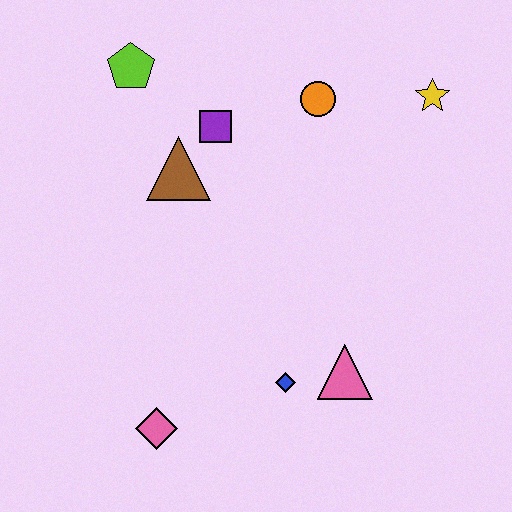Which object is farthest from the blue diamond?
The lime pentagon is farthest from the blue diamond.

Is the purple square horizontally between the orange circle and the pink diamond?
Yes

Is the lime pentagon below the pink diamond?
No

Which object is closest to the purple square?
The brown triangle is closest to the purple square.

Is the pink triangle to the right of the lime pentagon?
Yes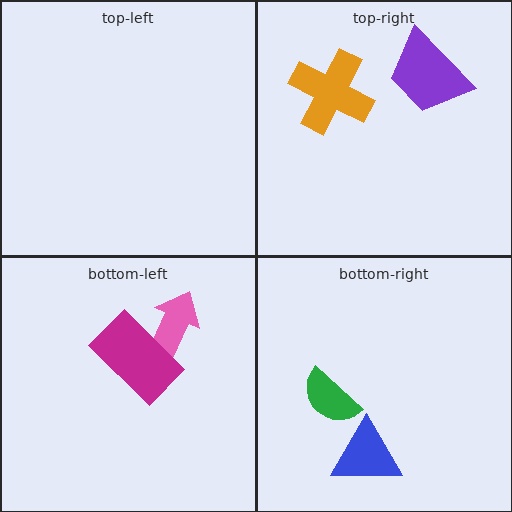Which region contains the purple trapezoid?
The top-right region.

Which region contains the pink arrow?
The bottom-left region.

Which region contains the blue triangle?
The bottom-right region.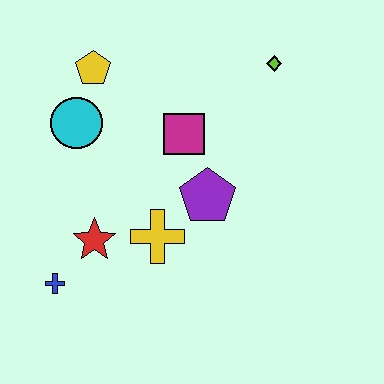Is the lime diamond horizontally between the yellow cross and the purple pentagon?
No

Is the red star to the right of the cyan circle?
Yes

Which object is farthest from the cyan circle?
The lime diamond is farthest from the cyan circle.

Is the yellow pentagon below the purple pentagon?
No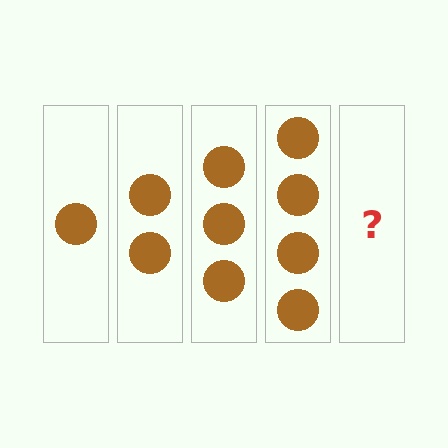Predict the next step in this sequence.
The next step is 5 circles.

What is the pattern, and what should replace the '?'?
The pattern is that each step adds one more circle. The '?' should be 5 circles.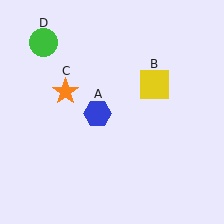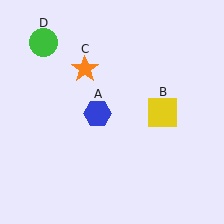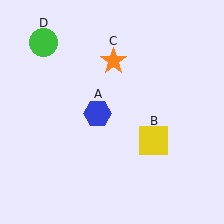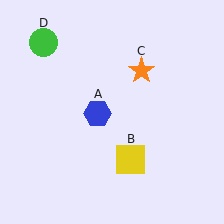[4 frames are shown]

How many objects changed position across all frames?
2 objects changed position: yellow square (object B), orange star (object C).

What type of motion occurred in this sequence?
The yellow square (object B), orange star (object C) rotated clockwise around the center of the scene.